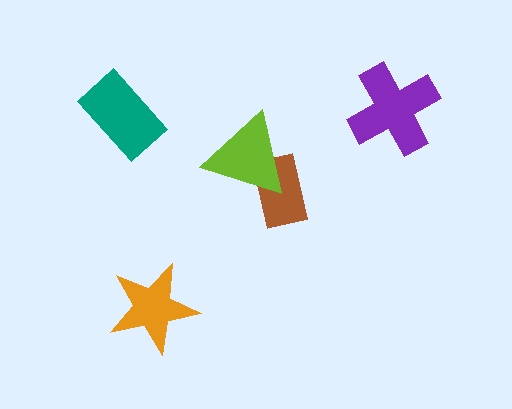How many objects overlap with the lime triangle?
1 object overlaps with the lime triangle.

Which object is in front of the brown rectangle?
The lime triangle is in front of the brown rectangle.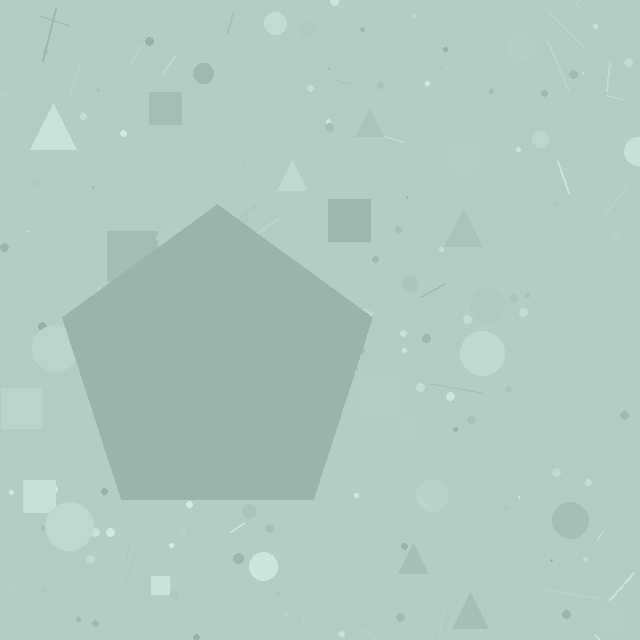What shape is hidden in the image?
A pentagon is hidden in the image.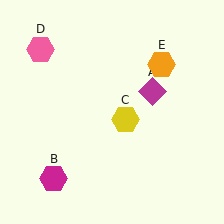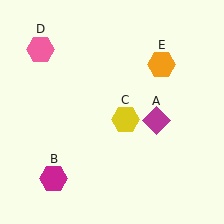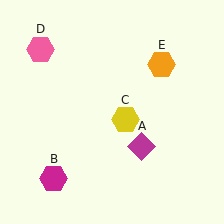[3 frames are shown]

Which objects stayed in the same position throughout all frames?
Magenta hexagon (object B) and yellow hexagon (object C) and pink hexagon (object D) and orange hexagon (object E) remained stationary.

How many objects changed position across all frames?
1 object changed position: magenta diamond (object A).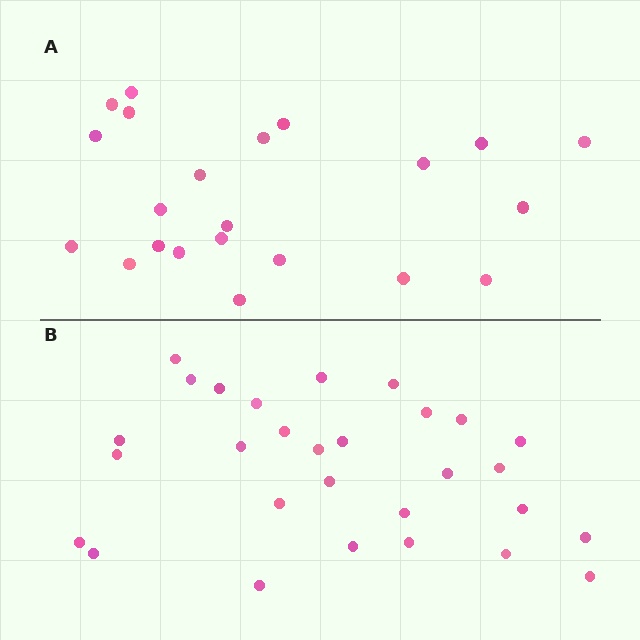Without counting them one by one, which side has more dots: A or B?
Region B (the bottom region) has more dots.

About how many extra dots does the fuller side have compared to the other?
Region B has roughly 8 or so more dots than region A.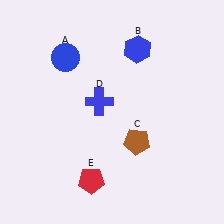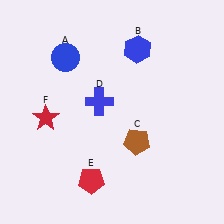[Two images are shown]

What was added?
A red star (F) was added in Image 2.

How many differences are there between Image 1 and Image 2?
There is 1 difference between the two images.